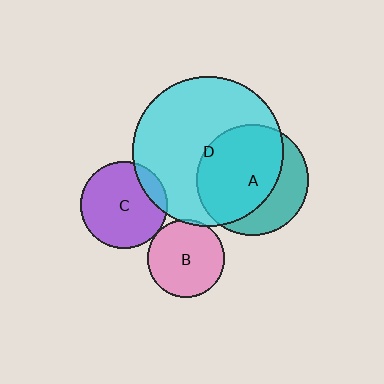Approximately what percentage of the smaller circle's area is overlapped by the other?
Approximately 5%.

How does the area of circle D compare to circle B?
Approximately 3.7 times.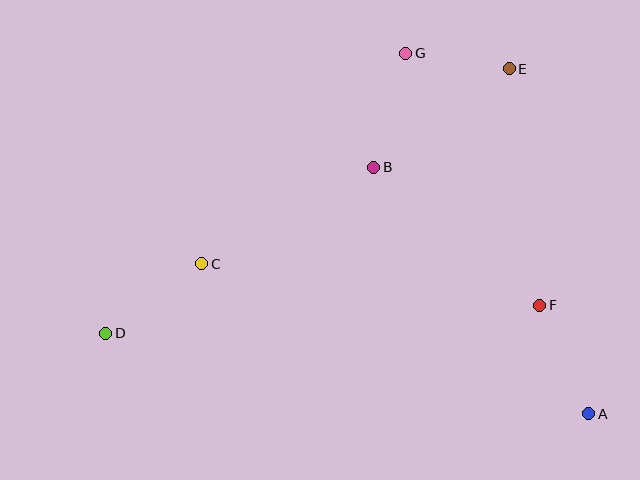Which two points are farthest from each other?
Points A and D are farthest from each other.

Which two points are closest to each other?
Points E and G are closest to each other.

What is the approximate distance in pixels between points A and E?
The distance between A and E is approximately 354 pixels.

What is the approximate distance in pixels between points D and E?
The distance between D and E is approximately 482 pixels.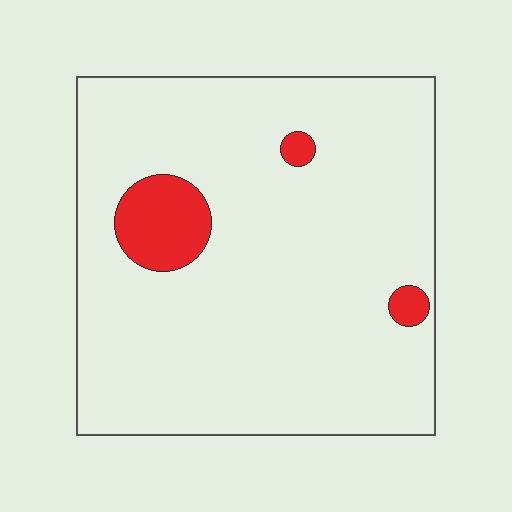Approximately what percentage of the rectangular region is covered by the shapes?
Approximately 10%.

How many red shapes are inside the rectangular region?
3.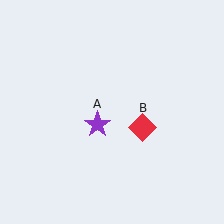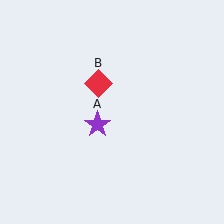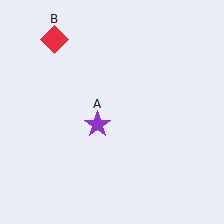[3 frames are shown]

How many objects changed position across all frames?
1 object changed position: red diamond (object B).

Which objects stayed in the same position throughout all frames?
Purple star (object A) remained stationary.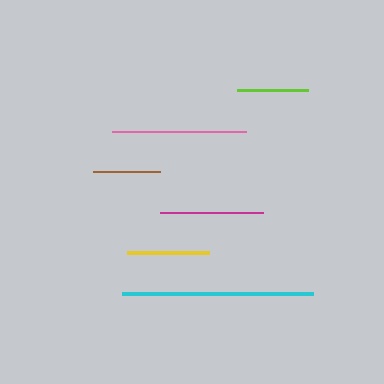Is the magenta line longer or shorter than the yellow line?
The magenta line is longer than the yellow line.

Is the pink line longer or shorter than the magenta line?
The pink line is longer than the magenta line.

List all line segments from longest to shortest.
From longest to shortest: cyan, pink, magenta, yellow, lime, brown.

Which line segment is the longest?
The cyan line is the longest at approximately 191 pixels.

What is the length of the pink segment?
The pink segment is approximately 135 pixels long.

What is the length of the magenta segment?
The magenta segment is approximately 103 pixels long.